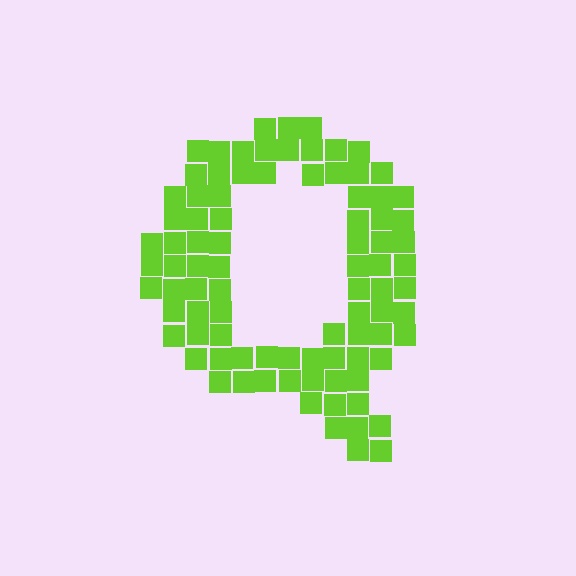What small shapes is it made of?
It is made of small squares.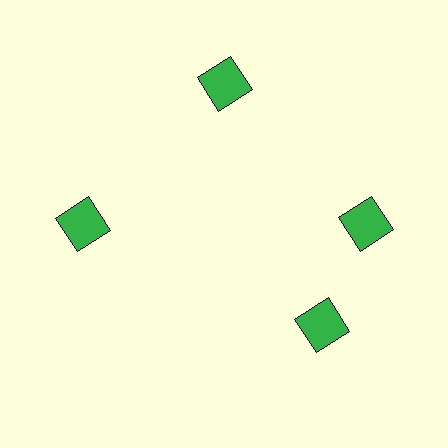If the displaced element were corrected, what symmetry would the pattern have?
It would have 4-fold rotational symmetry — the pattern would map onto itself every 90 degrees.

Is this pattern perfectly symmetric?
No. The 4 green squares are arranged in a ring, but one element near the 6 o'clock position is rotated out of alignment along the ring, breaking the 4-fold rotational symmetry.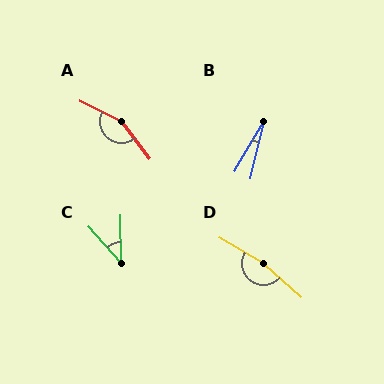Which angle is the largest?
D, at approximately 168 degrees.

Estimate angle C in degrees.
Approximately 40 degrees.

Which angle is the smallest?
B, at approximately 17 degrees.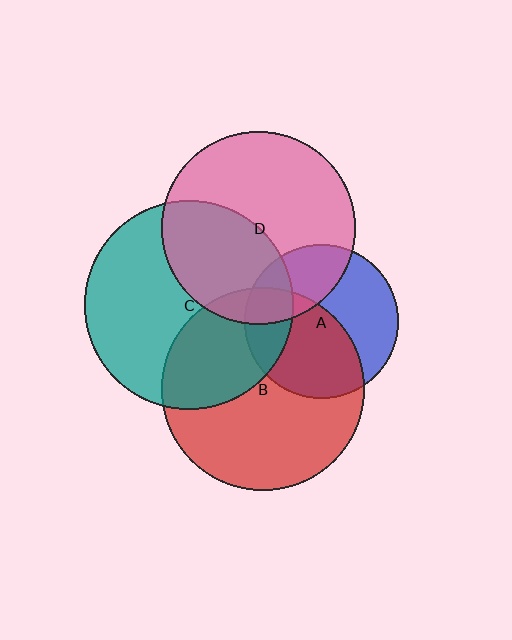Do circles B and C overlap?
Yes.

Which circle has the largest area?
Circle C (teal).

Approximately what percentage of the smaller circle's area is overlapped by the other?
Approximately 35%.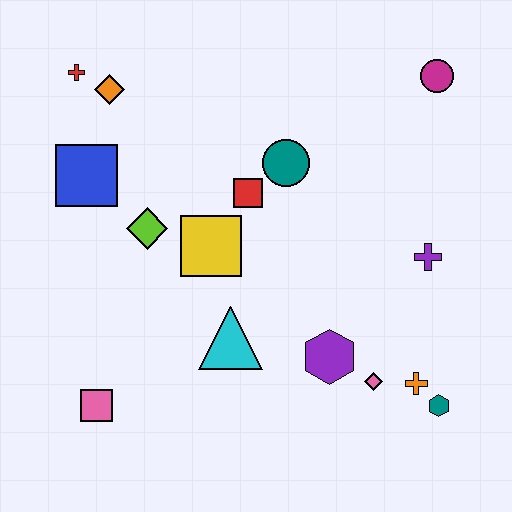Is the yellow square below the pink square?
No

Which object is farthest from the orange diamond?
The teal hexagon is farthest from the orange diamond.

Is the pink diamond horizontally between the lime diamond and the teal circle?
No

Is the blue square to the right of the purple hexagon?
No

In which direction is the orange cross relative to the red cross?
The orange cross is to the right of the red cross.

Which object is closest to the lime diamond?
The yellow square is closest to the lime diamond.